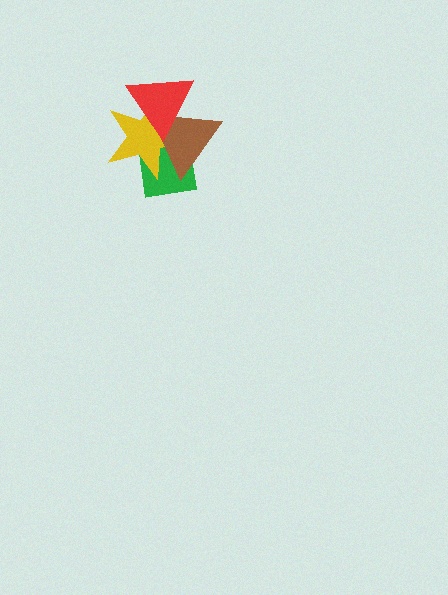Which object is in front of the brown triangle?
The red triangle is in front of the brown triangle.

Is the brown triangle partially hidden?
Yes, it is partially covered by another shape.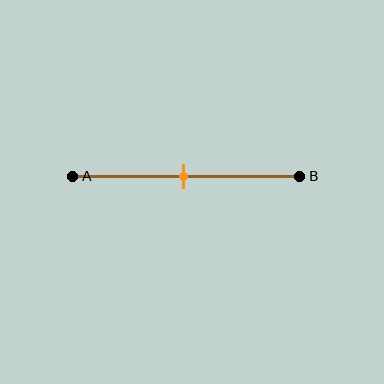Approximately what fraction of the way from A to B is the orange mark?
The orange mark is approximately 50% of the way from A to B.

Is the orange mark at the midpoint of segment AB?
Yes, the mark is approximately at the midpoint.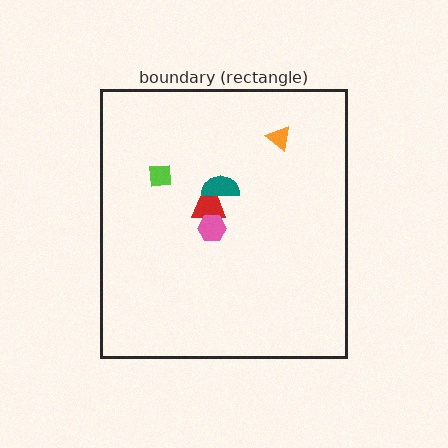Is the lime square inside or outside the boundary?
Inside.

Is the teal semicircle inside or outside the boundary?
Inside.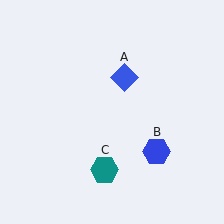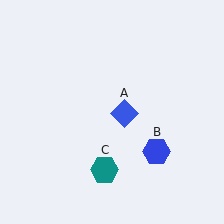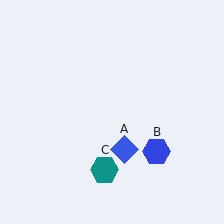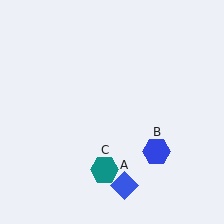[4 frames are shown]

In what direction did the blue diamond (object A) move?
The blue diamond (object A) moved down.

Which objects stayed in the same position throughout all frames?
Blue hexagon (object B) and teal hexagon (object C) remained stationary.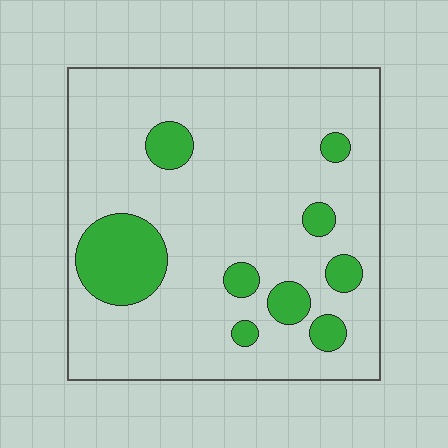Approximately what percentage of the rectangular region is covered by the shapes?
Approximately 15%.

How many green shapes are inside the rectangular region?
9.